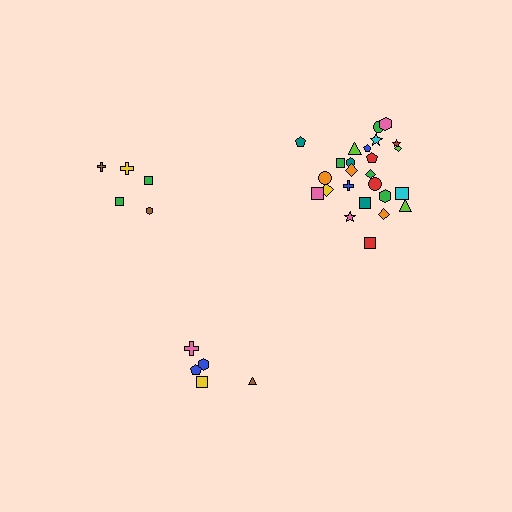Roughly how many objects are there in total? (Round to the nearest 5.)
Roughly 35 objects in total.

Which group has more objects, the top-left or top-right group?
The top-right group.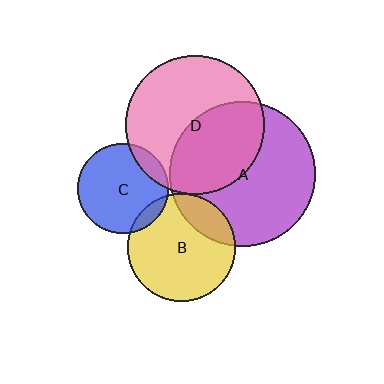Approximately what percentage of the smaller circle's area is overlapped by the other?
Approximately 20%.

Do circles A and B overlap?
Yes.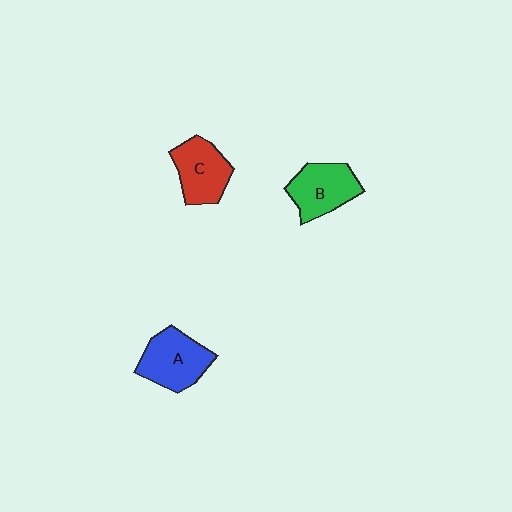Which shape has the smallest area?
Shape C (red).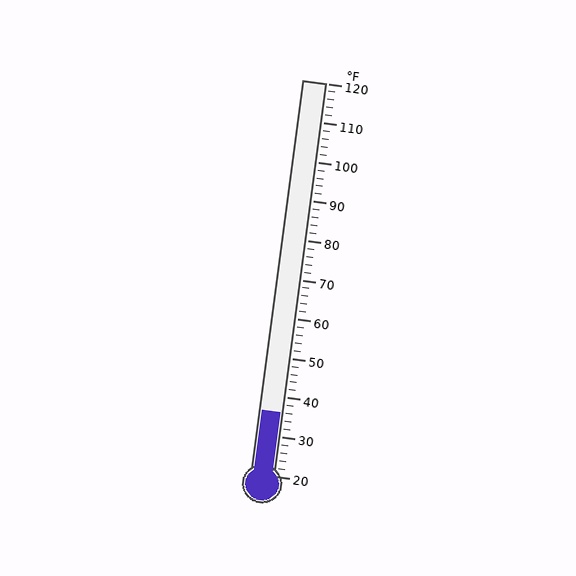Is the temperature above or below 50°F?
The temperature is below 50°F.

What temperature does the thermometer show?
The thermometer shows approximately 36°F.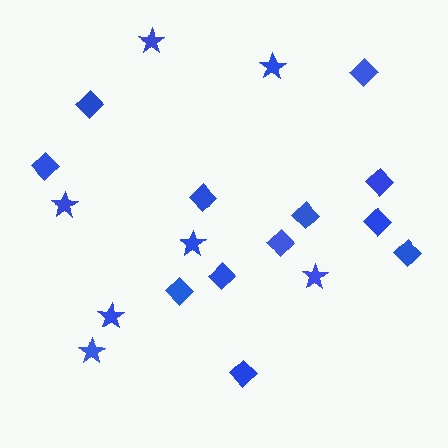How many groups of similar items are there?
There are 2 groups: one group of diamonds (12) and one group of stars (7).